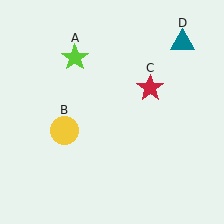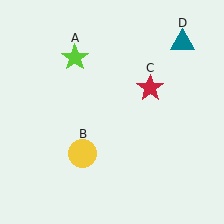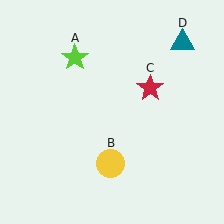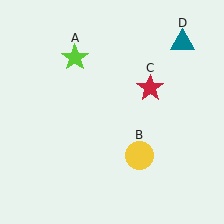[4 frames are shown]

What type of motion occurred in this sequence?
The yellow circle (object B) rotated counterclockwise around the center of the scene.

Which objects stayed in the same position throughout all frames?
Lime star (object A) and red star (object C) and teal triangle (object D) remained stationary.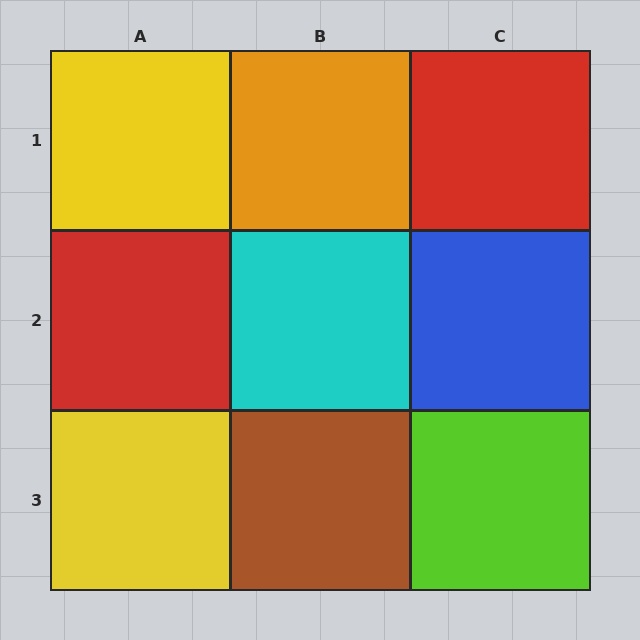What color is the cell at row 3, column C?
Lime.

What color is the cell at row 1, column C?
Red.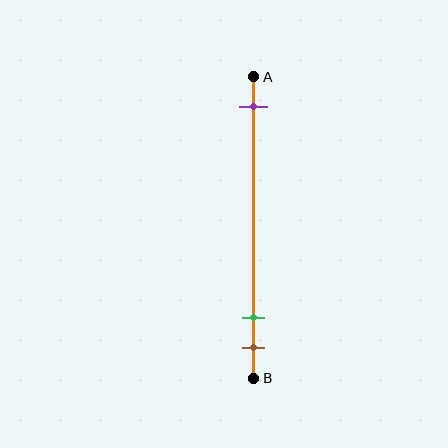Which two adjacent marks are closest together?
The green and brown marks are the closest adjacent pair.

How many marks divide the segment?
There are 3 marks dividing the segment.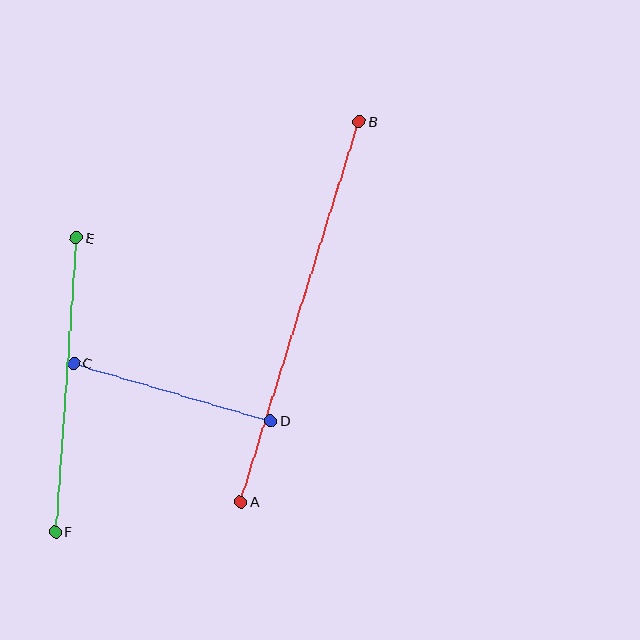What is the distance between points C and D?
The distance is approximately 205 pixels.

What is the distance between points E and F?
The distance is approximately 294 pixels.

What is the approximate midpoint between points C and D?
The midpoint is at approximately (172, 392) pixels.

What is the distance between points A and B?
The distance is approximately 398 pixels.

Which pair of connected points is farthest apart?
Points A and B are farthest apart.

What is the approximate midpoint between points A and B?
The midpoint is at approximately (300, 311) pixels.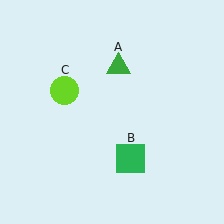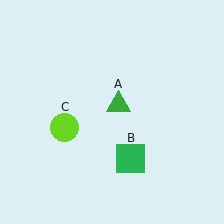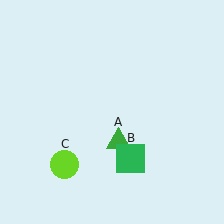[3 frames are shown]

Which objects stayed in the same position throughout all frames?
Green square (object B) remained stationary.